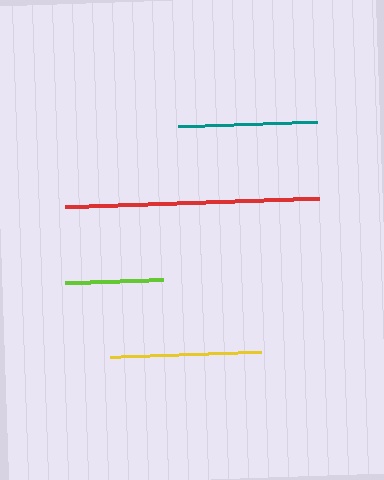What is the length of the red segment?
The red segment is approximately 254 pixels long.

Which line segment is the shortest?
The lime line is the shortest at approximately 98 pixels.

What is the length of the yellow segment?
The yellow segment is approximately 152 pixels long.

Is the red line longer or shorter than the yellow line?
The red line is longer than the yellow line.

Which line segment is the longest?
The red line is the longest at approximately 254 pixels.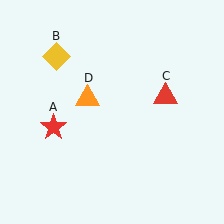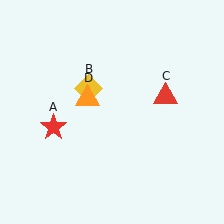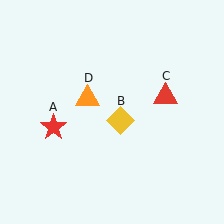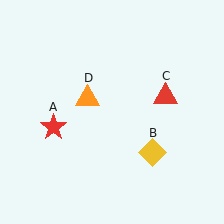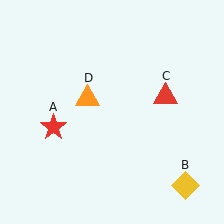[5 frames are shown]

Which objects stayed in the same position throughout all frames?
Red star (object A) and red triangle (object C) and orange triangle (object D) remained stationary.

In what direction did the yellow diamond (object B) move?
The yellow diamond (object B) moved down and to the right.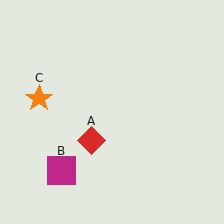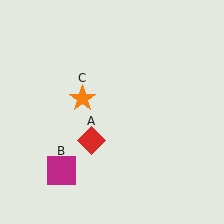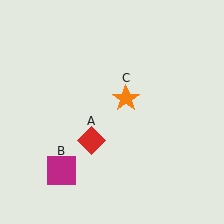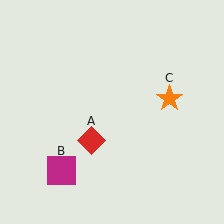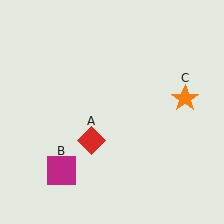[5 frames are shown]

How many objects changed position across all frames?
1 object changed position: orange star (object C).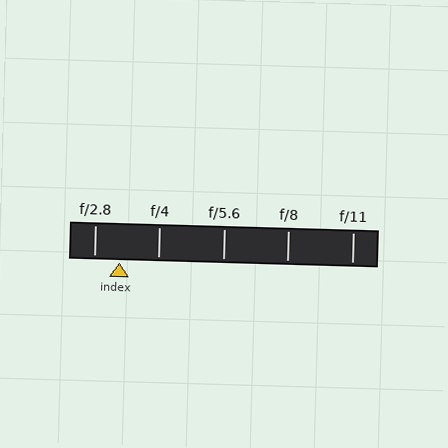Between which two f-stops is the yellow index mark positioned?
The index mark is between f/2.8 and f/4.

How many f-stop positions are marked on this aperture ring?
There are 5 f-stop positions marked.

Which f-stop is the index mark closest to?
The index mark is closest to f/2.8.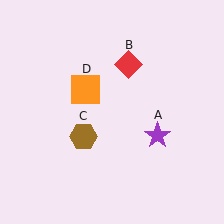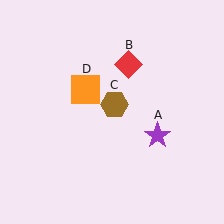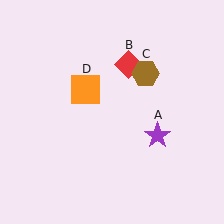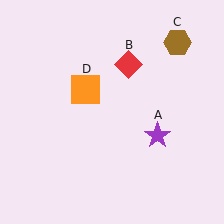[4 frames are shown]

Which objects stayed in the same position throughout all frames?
Purple star (object A) and red diamond (object B) and orange square (object D) remained stationary.